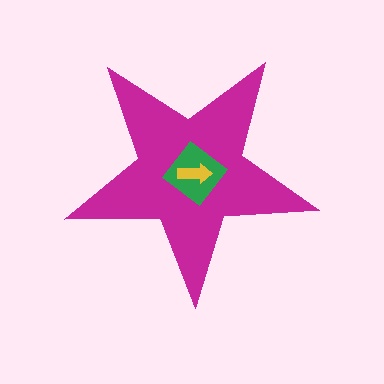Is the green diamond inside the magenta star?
Yes.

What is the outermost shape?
The magenta star.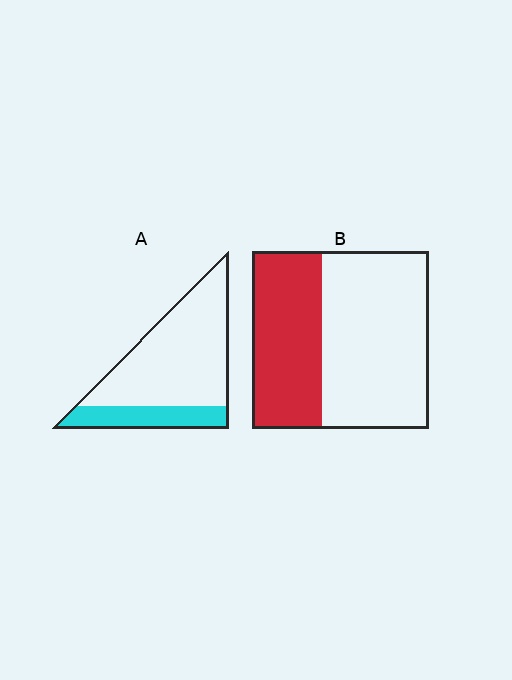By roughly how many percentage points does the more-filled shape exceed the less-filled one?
By roughly 15 percentage points (B over A).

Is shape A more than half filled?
No.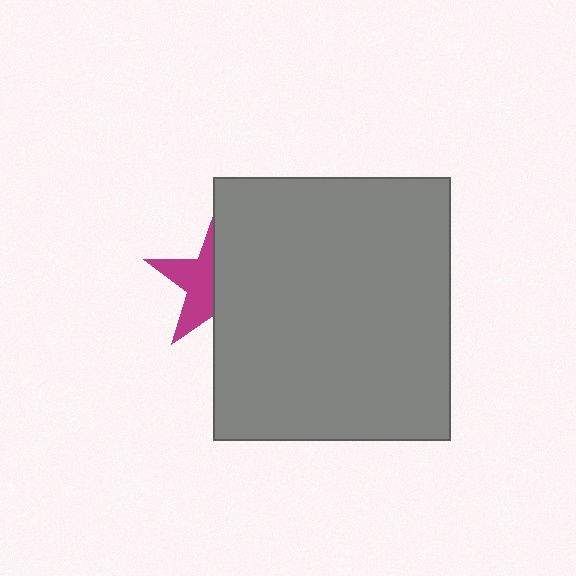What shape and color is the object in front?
The object in front is a gray rectangle.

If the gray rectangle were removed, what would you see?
You would see the complete magenta star.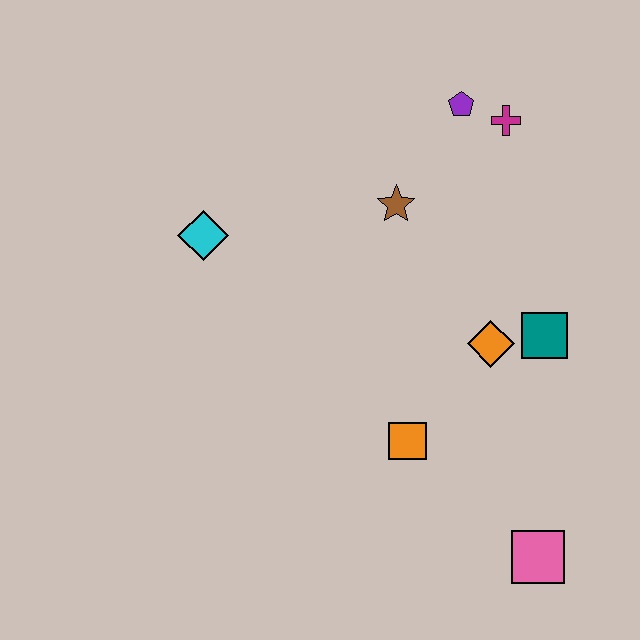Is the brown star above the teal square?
Yes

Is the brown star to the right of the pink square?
No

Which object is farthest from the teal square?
The cyan diamond is farthest from the teal square.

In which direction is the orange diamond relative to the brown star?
The orange diamond is below the brown star.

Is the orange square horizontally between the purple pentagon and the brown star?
Yes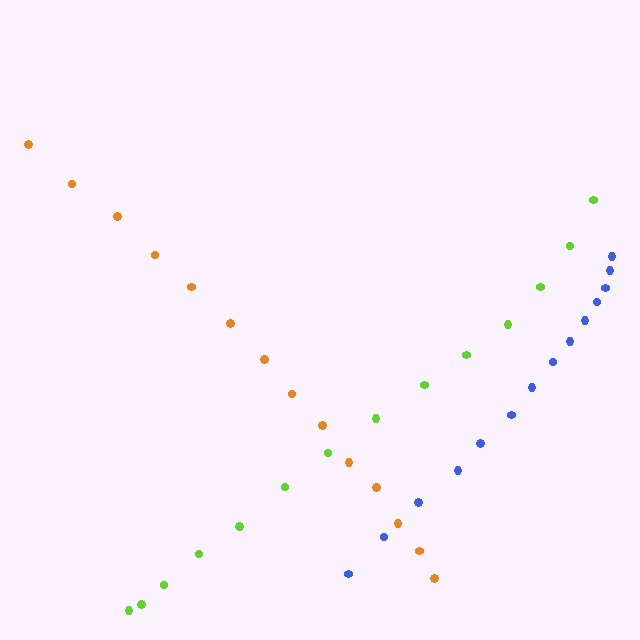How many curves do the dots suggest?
There are 3 distinct paths.